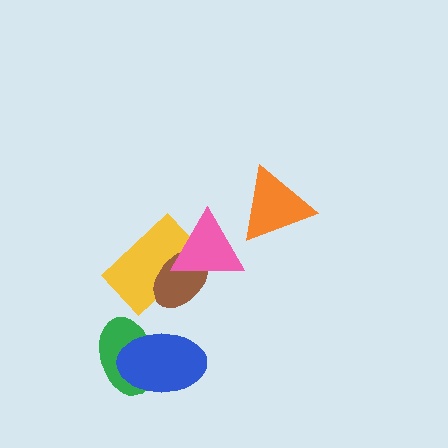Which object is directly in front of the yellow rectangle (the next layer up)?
The brown ellipse is directly in front of the yellow rectangle.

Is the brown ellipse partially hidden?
Yes, it is partially covered by another shape.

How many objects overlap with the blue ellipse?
1 object overlaps with the blue ellipse.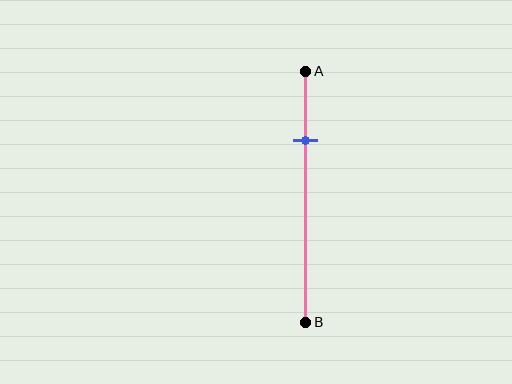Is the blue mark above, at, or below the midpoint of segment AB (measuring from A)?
The blue mark is above the midpoint of segment AB.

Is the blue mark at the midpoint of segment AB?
No, the mark is at about 25% from A, not at the 50% midpoint.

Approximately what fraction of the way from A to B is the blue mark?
The blue mark is approximately 25% of the way from A to B.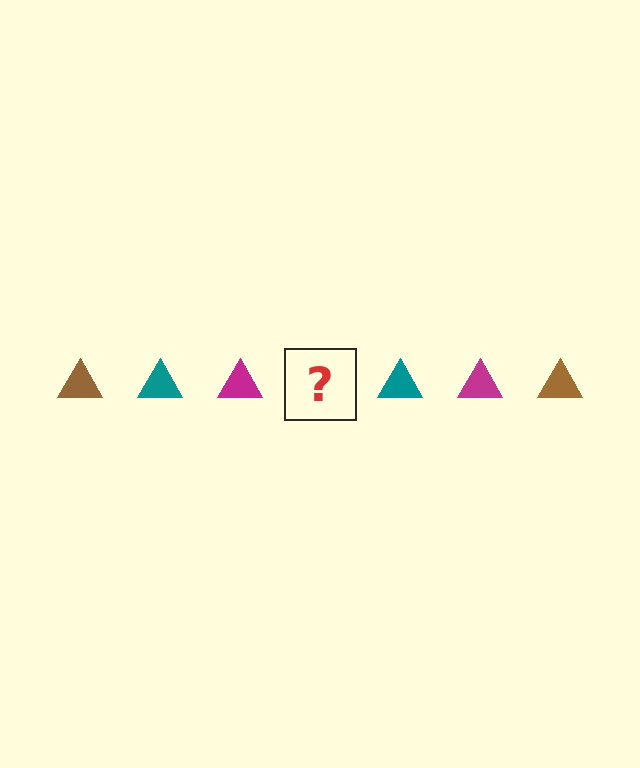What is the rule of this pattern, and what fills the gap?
The rule is that the pattern cycles through brown, teal, magenta triangles. The gap should be filled with a brown triangle.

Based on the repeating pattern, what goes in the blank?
The blank should be a brown triangle.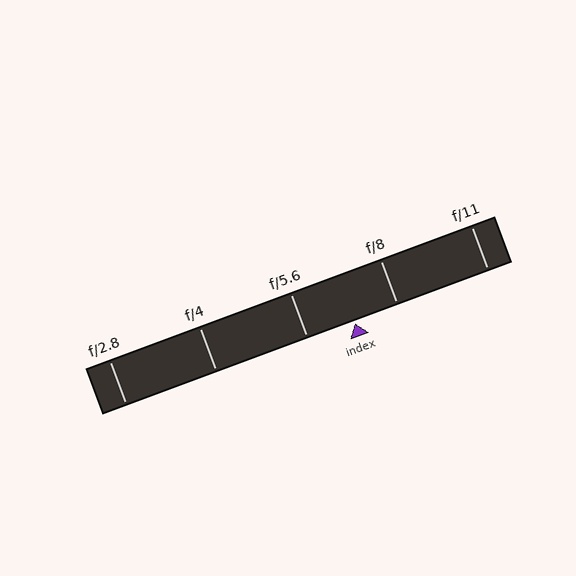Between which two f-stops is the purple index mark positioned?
The index mark is between f/5.6 and f/8.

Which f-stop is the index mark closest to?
The index mark is closest to f/8.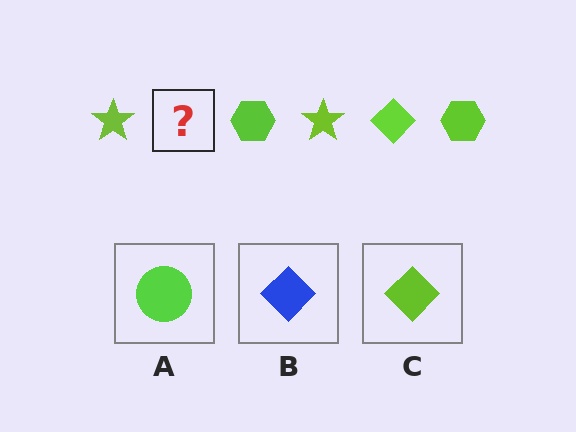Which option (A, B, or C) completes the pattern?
C.